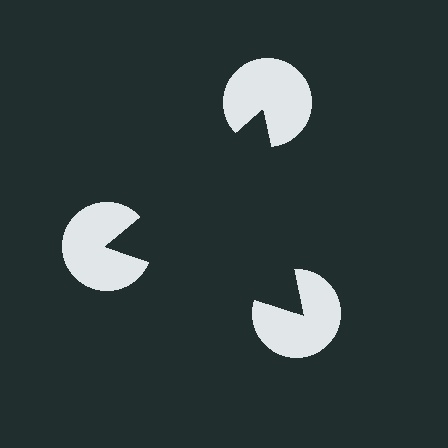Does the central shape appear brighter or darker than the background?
It typically appears slightly darker than the background, even though no actual brightness change is drawn.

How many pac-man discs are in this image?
There are 3 — one at each vertex of the illusory triangle.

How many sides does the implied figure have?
3 sides.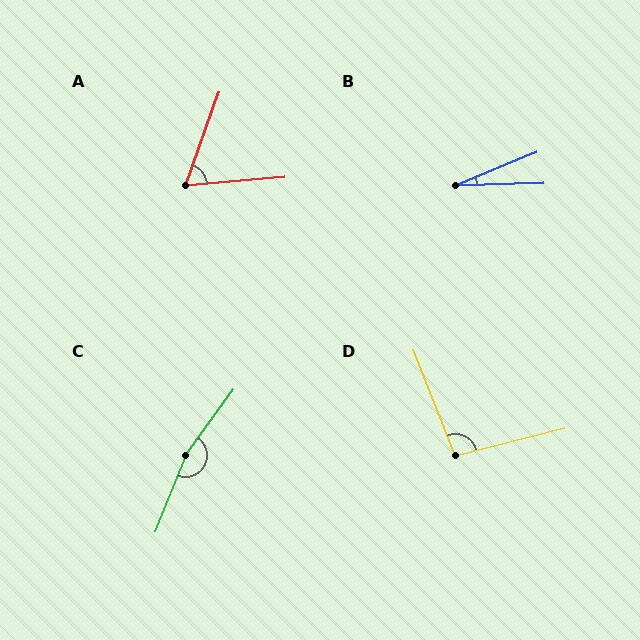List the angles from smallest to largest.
B (21°), A (66°), D (97°), C (166°).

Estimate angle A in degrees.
Approximately 66 degrees.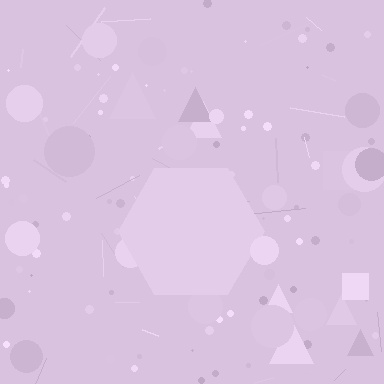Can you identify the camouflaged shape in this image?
The camouflaged shape is a hexagon.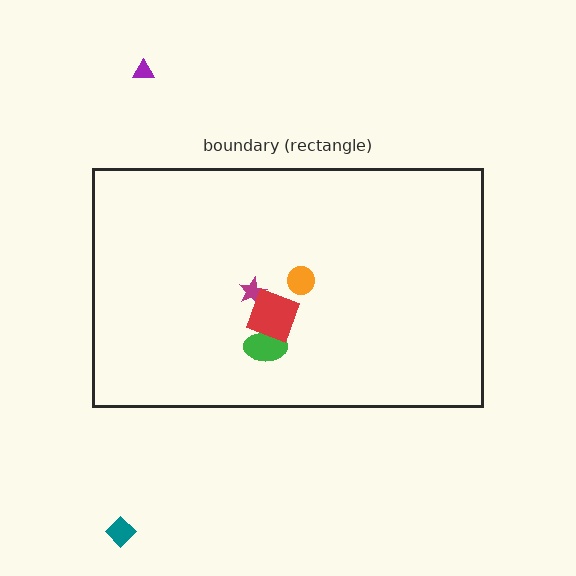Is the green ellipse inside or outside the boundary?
Inside.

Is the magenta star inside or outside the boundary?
Inside.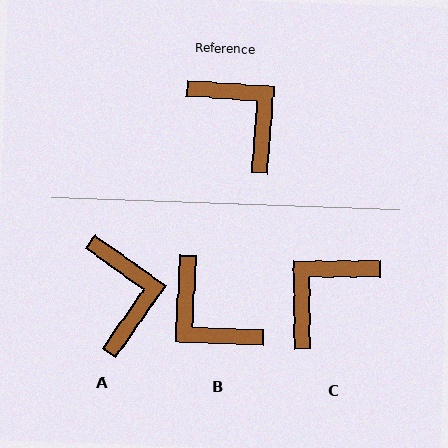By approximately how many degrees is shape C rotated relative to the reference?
Approximately 95 degrees counter-clockwise.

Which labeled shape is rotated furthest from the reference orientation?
B, about 178 degrees away.